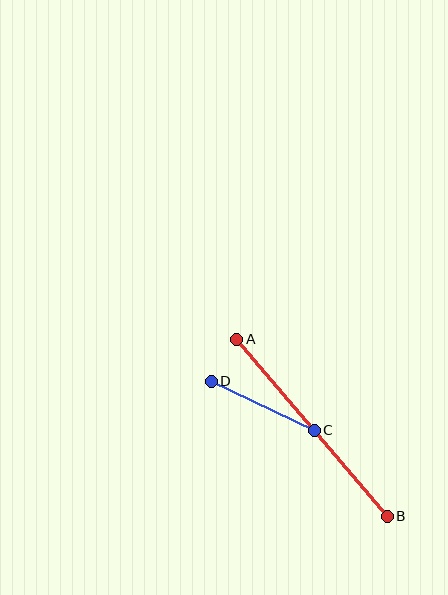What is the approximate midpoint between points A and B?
The midpoint is at approximately (312, 428) pixels.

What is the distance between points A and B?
The distance is approximately 232 pixels.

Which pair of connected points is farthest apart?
Points A and B are farthest apart.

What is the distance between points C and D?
The distance is approximately 114 pixels.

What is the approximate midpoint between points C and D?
The midpoint is at approximately (263, 406) pixels.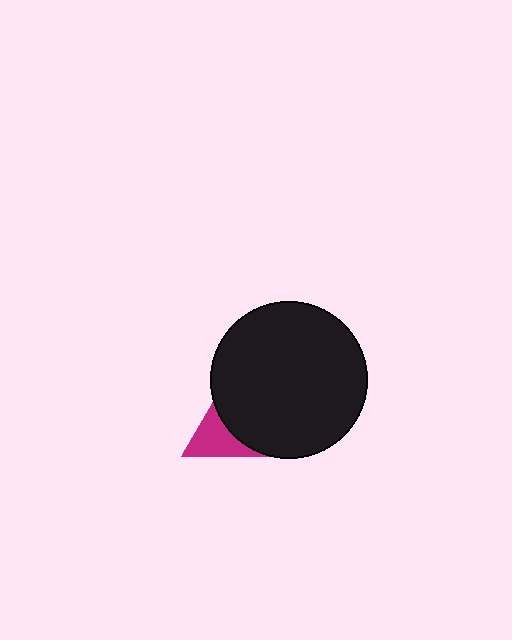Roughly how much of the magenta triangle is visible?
A small part of it is visible (roughly 40%).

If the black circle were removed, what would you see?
You would see the complete magenta triangle.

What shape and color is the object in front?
The object in front is a black circle.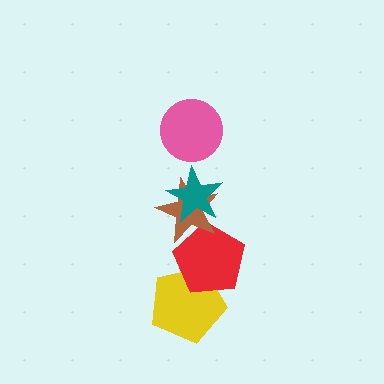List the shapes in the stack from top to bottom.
From top to bottom: the pink circle, the teal star, the brown star, the red pentagon, the yellow pentagon.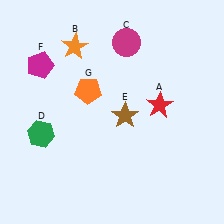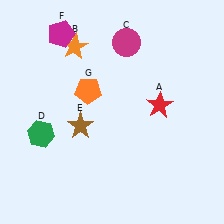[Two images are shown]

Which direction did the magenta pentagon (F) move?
The magenta pentagon (F) moved up.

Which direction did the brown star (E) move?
The brown star (E) moved left.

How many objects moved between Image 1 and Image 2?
2 objects moved between the two images.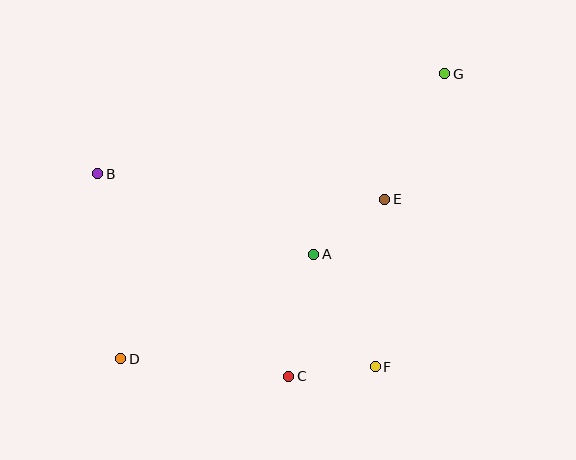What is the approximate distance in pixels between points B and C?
The distance between B and C is approximately 278 pixels.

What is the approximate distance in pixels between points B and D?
The distance between B and D is approximately 186 pixels.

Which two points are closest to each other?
Points C and F are closest to each other.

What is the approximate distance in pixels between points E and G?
The distance between E and G is approximately 139 pixels.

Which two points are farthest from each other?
Points D and G are farthest from each other.